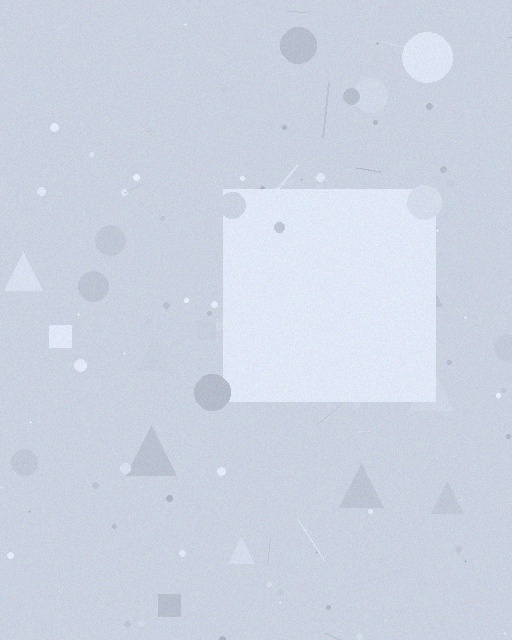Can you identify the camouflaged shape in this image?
The camouflaged shape is a square.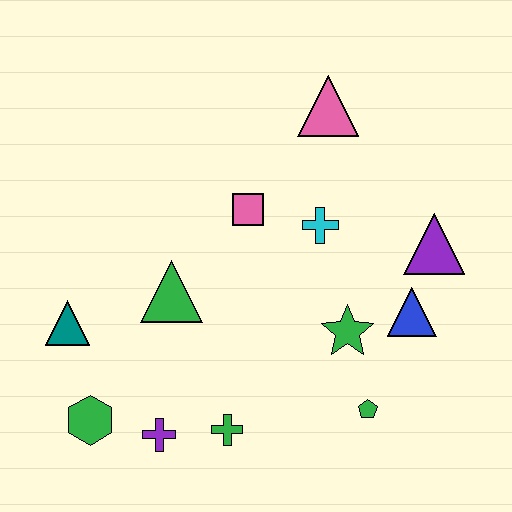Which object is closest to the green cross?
The purple cross is closest to the green cross.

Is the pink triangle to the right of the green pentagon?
No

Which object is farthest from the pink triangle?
The green hexagon is farthest from the pink triangle.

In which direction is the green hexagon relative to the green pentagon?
The green hexagon is to the left of the green pentagon.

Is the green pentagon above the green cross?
Yes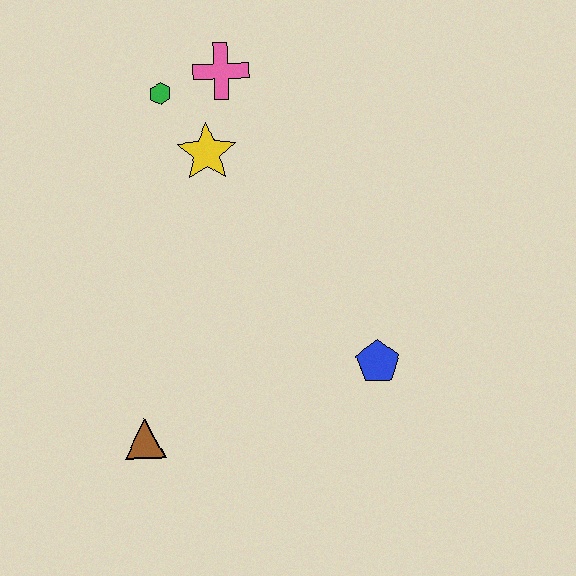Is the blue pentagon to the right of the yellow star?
Yes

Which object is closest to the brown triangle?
The blue pentagon is closest to the brown triangle.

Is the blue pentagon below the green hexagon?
Yes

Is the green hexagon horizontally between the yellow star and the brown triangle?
Yes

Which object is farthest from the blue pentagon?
The green hexagon is farthest from the blue pentagon.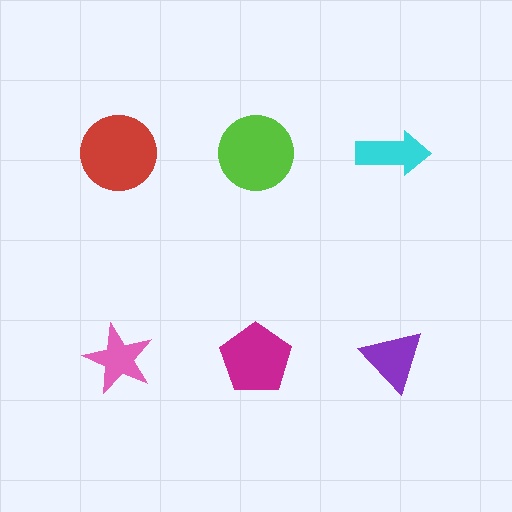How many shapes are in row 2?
3 shapes.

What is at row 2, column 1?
A pink star.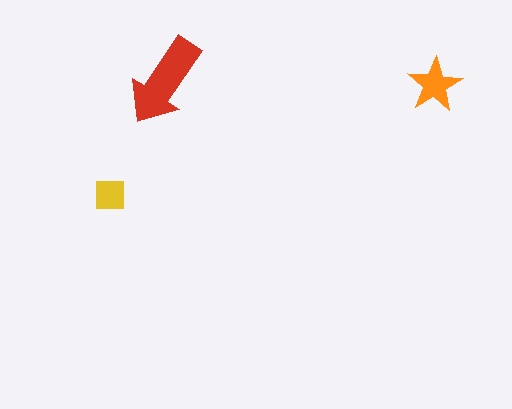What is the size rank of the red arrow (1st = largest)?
1st.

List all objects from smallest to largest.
The yellow square, the orange star, the red arrow.